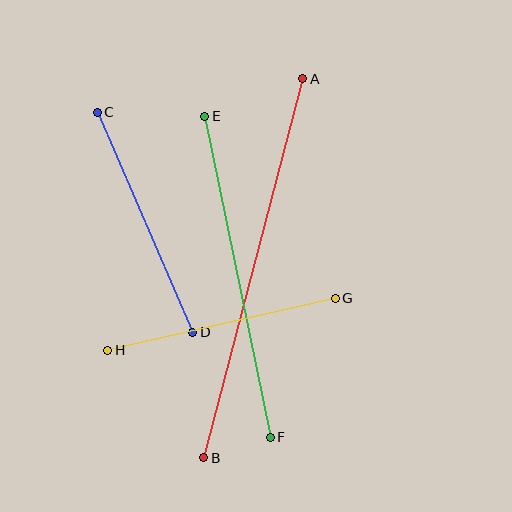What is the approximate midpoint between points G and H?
The midpoint is at approximately (222, 324) pixels.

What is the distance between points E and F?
The distance is approximately 328 pixels.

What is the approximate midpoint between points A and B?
The midpoint is at approximately (253, 268) pixels.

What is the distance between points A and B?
The distance is approximately 392 pixels.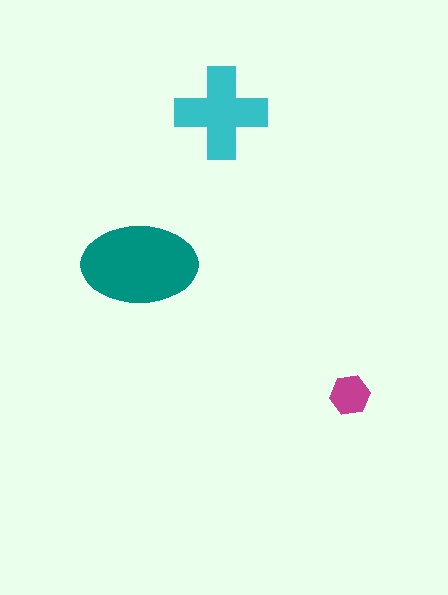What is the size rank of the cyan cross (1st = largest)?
2nd.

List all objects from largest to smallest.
The teal ellipse, the cyan cross, the magenta hexagon.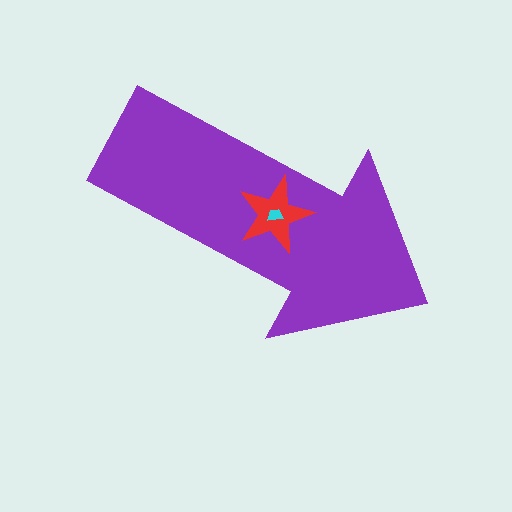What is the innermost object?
The cyan trapezoid.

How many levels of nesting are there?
3.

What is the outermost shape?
The purple arrow.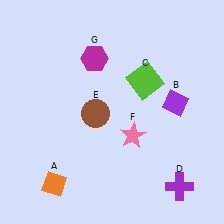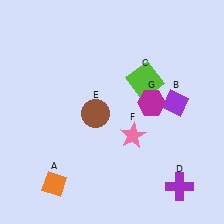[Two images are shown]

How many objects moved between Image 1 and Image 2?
1 object moved between the two images.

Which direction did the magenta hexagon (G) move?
The magenta hexagon (G) moved right.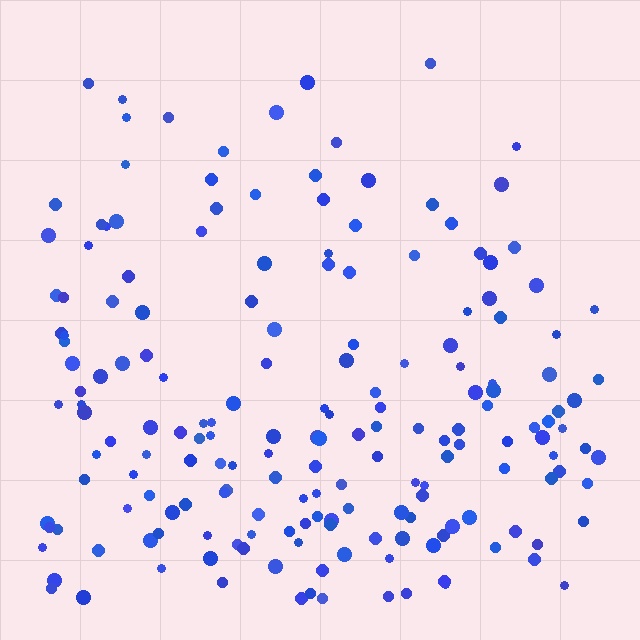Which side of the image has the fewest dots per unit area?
The top.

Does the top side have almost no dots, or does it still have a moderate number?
Still a moderate number, just noticeably fewer than the bottom.